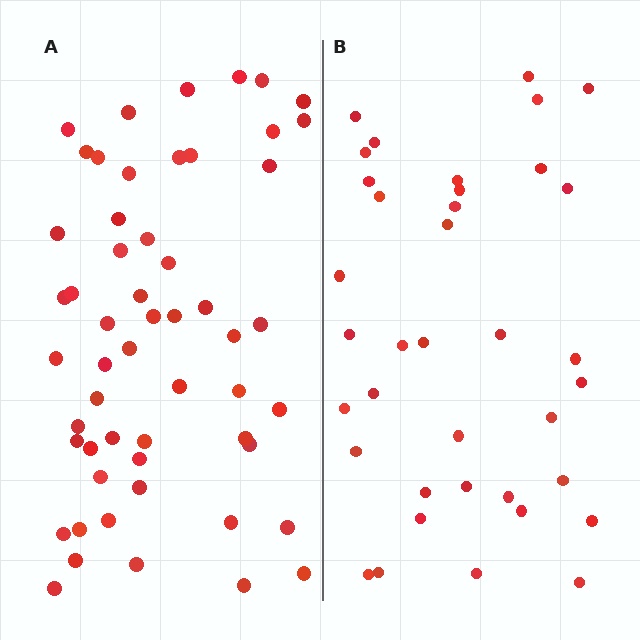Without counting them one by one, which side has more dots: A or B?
Region A (the left region) has more dots.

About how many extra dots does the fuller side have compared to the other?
Region A has approximately 20 more dots than region B.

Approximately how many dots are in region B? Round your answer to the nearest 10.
About 40 dots. (The exact count is 37, which rounds to 40.)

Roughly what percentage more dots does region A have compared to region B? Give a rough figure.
About 50% more.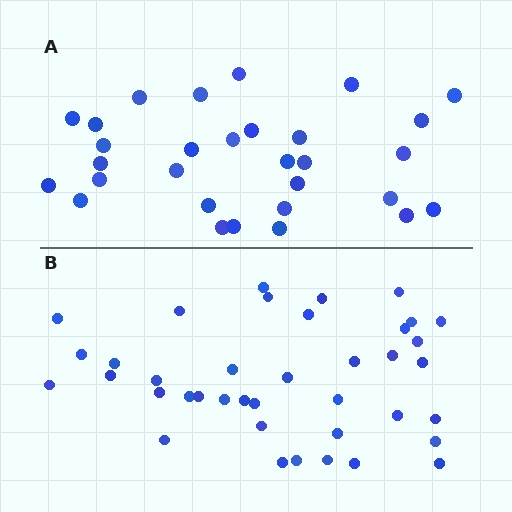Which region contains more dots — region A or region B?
Region B (the bottom region) has more dots.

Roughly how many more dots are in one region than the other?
Region B has roughly 8 or so more dots than region A.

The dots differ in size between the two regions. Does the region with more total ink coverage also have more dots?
No. Region A has more total ink coverage because its dots are larger, but region B actually contains more individual dots. Total area can be misleading — the number of items is what matters here.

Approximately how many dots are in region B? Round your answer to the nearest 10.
About 40 dots. (The exact count is 39, which rounds to 40.)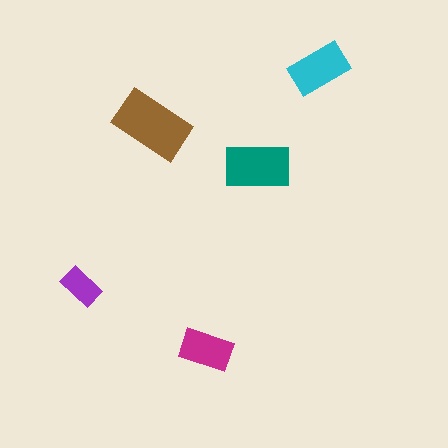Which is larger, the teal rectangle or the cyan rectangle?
The teal one.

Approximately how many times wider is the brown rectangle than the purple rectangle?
About 2 times wider.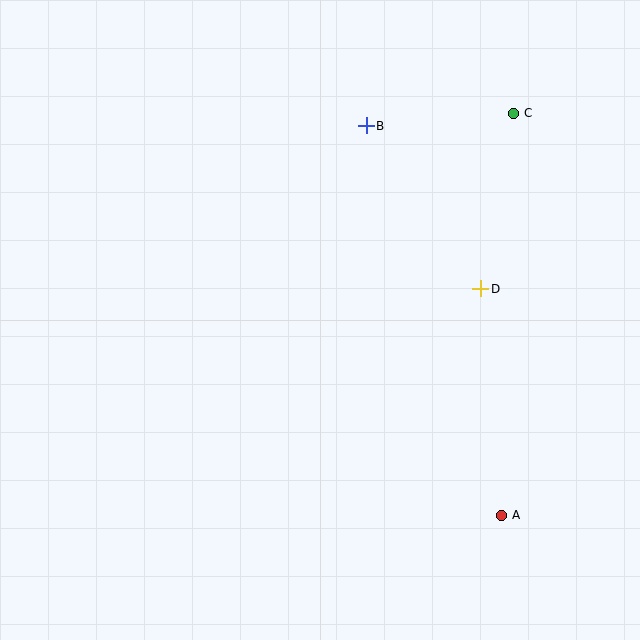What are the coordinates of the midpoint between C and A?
The midpoint between C and A is at (508, 314).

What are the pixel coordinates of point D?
Point D is at (481, 289).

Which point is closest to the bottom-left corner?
Point A is closest to the bottom-left corner.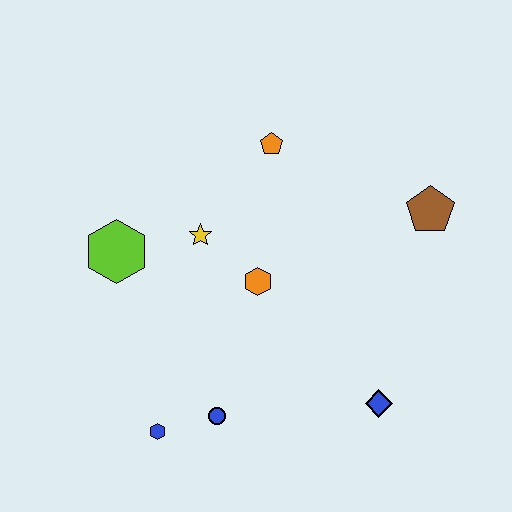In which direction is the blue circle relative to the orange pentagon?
The blue circle is below the orange pentagon.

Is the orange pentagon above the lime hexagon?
Yes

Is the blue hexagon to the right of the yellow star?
No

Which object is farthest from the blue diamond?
The lime hexagon is farthest from the blue diamond.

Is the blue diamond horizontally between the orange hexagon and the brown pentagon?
Yes